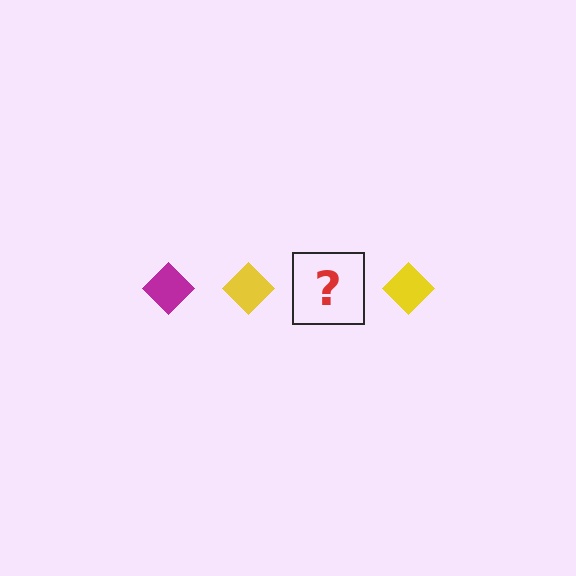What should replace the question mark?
The question mark should be replaced with a magenta diamond.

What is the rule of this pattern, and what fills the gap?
The rule is that the pattern cycles through magenta, yellow diamonds. The gap should be filled with a magenta diamond.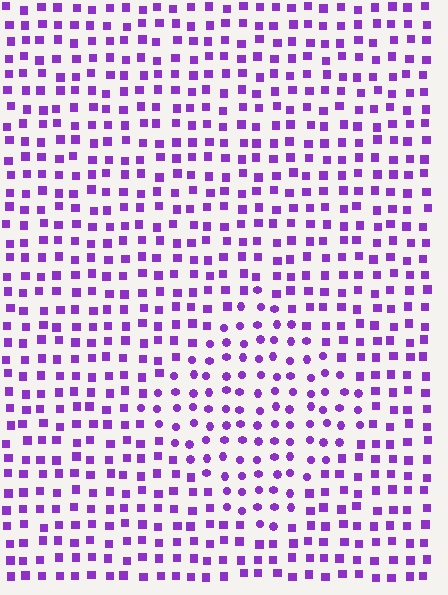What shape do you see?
I see a diamond.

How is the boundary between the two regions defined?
The boundary is defined by a change in element shape: circles inside vs. squares outside. All elements share the same color and spacing.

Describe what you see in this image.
The image is filled with small purple elements arranged in a uniform grid. A diamond-shaped region contains circles, while the surrounding area contains squares. The boundary is defined purely by the change in element shape.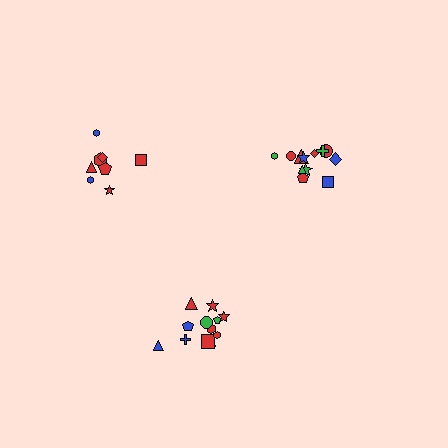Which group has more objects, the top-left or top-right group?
The top-right group.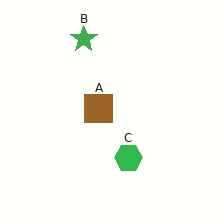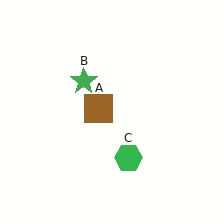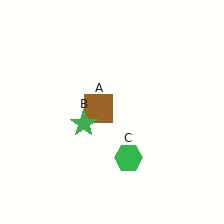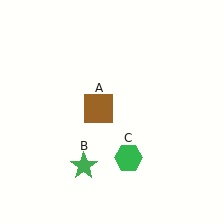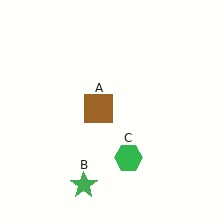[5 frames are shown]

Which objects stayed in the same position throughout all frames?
Brown square (object A) and green hexagon (object C) remained stationary.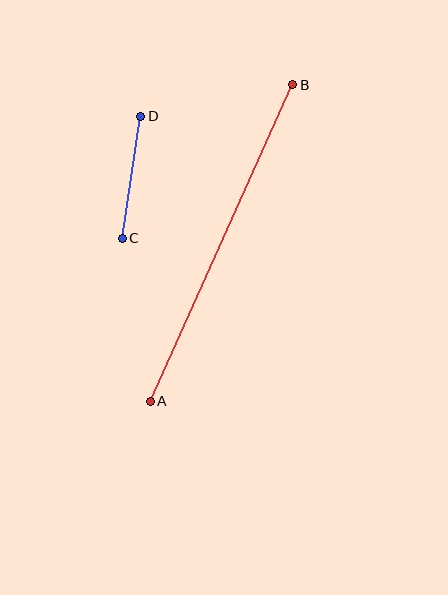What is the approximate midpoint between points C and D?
The midpoint is at approximately (132, 177) pixels.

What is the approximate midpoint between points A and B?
The midpoint is at approximately (221, 243) pixels.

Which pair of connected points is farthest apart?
Points A and B are farthest apart.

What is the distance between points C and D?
The distance is approximately 123 pixels.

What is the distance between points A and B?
The distance is approximately 347 pixels.